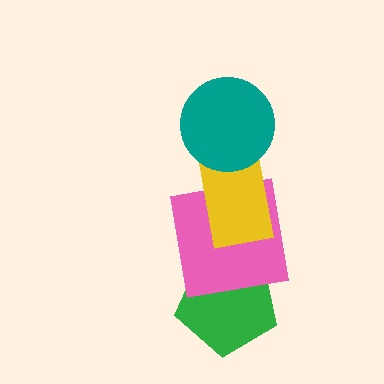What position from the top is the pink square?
The pink square is 3rd from the top.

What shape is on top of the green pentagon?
The pink square is on top of the green pentagon.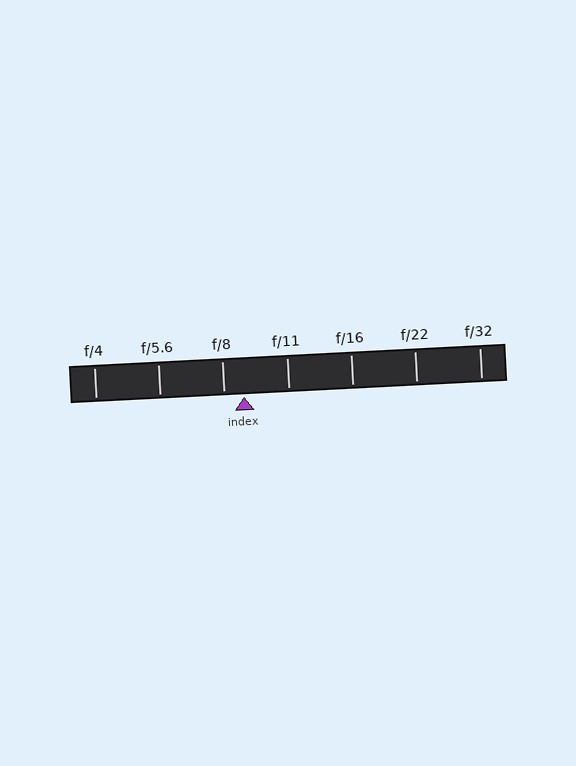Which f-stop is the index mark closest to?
The index mark is closest to f/8.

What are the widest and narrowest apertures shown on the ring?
The widest aperture shown is f/4 and the narrowest is f/32.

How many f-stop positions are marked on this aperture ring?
There are 7 f-stop positions marked.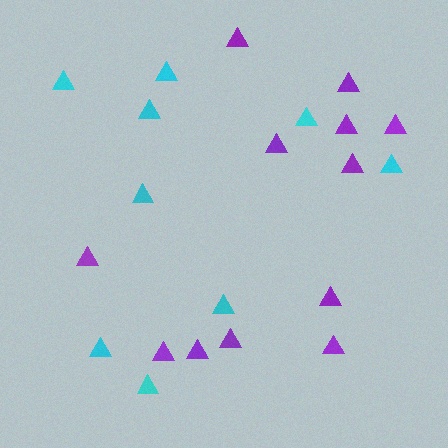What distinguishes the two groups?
There are 2 groups: one group of cyan triangles (9) and one group of purple triangles (12).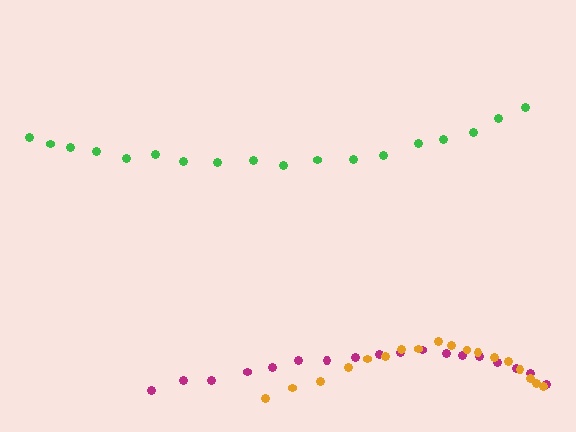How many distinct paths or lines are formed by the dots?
There are 3 distinct paths.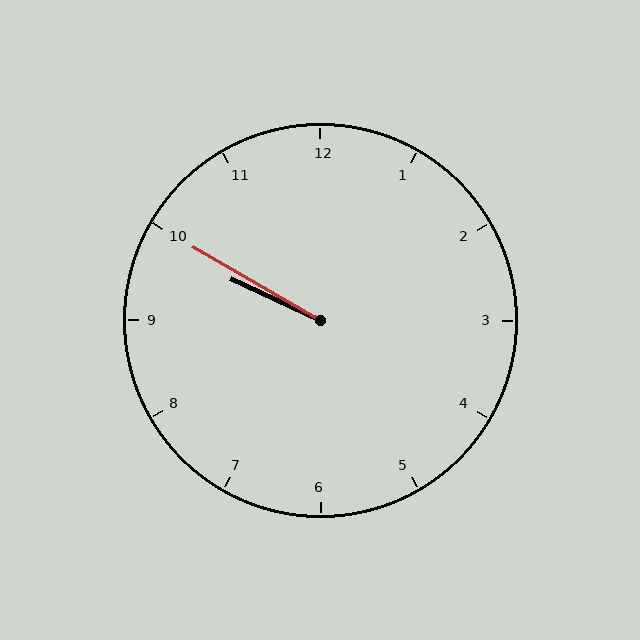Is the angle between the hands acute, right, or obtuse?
It is acute.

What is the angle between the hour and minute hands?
Approximately 5 degrees.